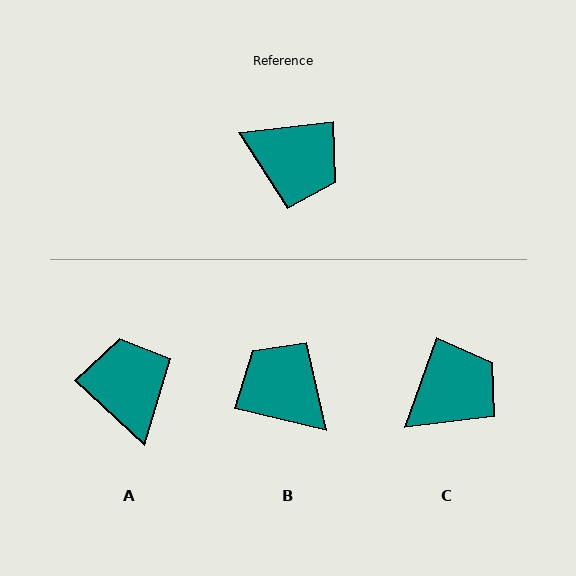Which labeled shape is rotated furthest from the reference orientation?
B, about 160 degrees away.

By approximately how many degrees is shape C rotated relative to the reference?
Approximately 64 degrees counter-clockwise.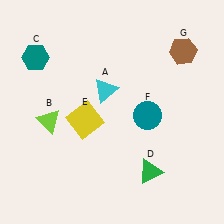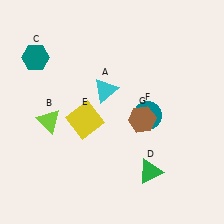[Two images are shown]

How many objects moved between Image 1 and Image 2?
1 object moved between the two images.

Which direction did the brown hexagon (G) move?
The brown hexagon (G) moved down.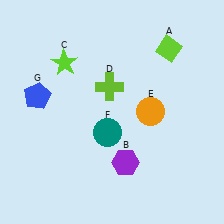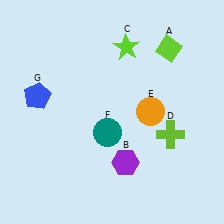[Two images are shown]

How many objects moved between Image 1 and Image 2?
2 objects moved between the two images.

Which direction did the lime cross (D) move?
The lime cross (D) moved right.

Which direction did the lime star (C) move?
The lime star (C) moved right.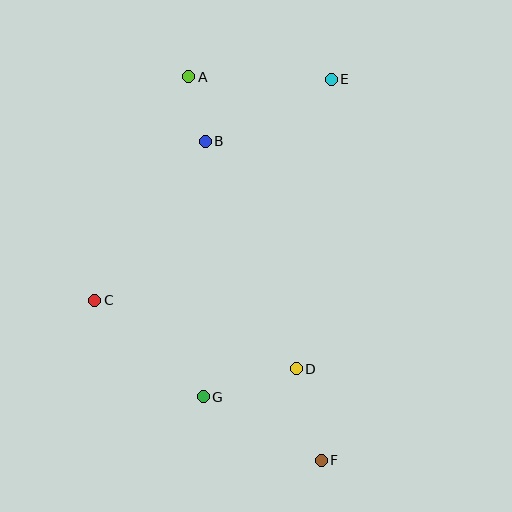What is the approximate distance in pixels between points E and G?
The distance between E and G is approximately 342 pixels.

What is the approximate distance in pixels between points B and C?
The distance between B and C is approximately 194 pixels.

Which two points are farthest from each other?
Points A and F are farthest from each other.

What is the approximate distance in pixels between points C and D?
The distance between C and D is approximately 213 pixels.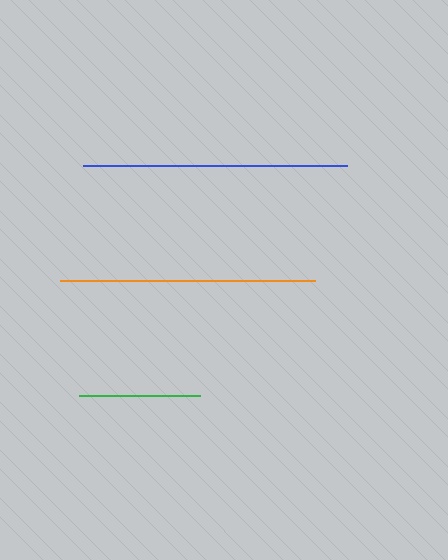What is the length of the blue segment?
The blue segment is approximately 264 pixels long.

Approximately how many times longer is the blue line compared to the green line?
The blue line is approximately 2.2 times the length of the green line.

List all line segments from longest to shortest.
From longest to shortest: blue, orange, green.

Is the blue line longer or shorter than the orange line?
The blue line is longer than the orange line.